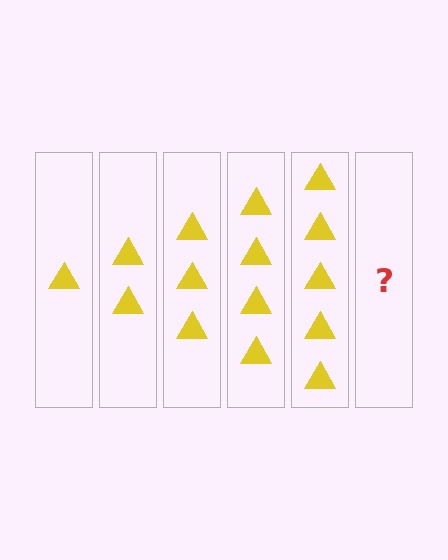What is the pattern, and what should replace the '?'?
The pattern is that each step adds one more triangle. The '?' should be 6 triangles.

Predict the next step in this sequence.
The next step is 6 triangles.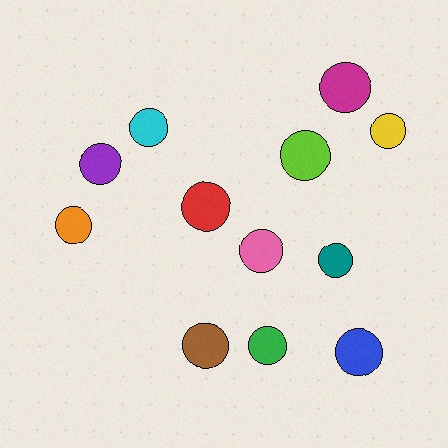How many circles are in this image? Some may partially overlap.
There are 12 circles.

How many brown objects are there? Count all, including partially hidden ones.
There is 1 brown object.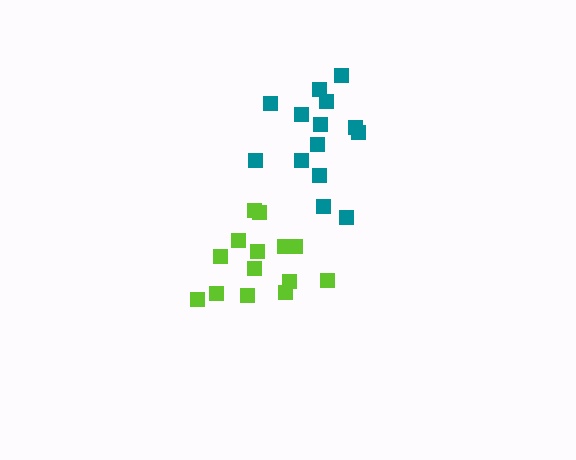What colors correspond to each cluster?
The clusters are colored: lime, teal.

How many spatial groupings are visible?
There are 2 spatial groupings.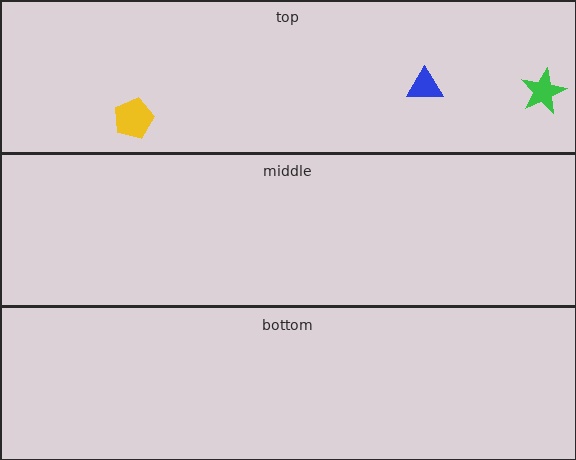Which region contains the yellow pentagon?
The top region.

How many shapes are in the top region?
3.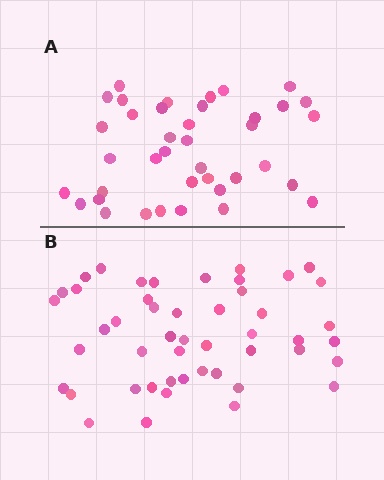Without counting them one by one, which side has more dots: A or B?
Region B (the bottom region) has more dots.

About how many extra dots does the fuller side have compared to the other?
Region B has roughly 8 or so more dots than region A.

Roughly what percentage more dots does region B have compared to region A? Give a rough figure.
About 25% more.